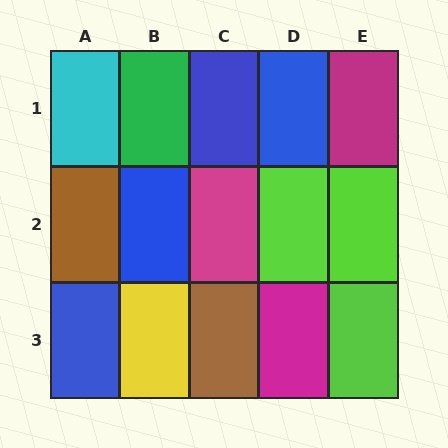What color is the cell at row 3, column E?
Lime.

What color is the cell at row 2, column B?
Blue.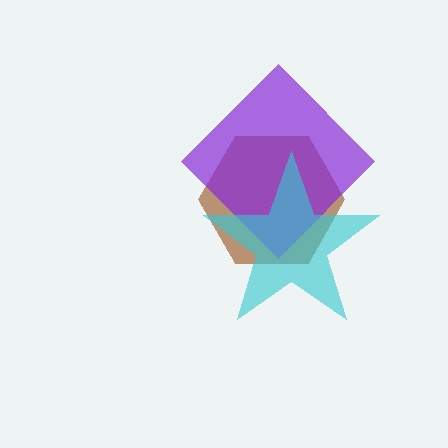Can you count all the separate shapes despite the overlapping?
Yes, there are 3 separate shapes.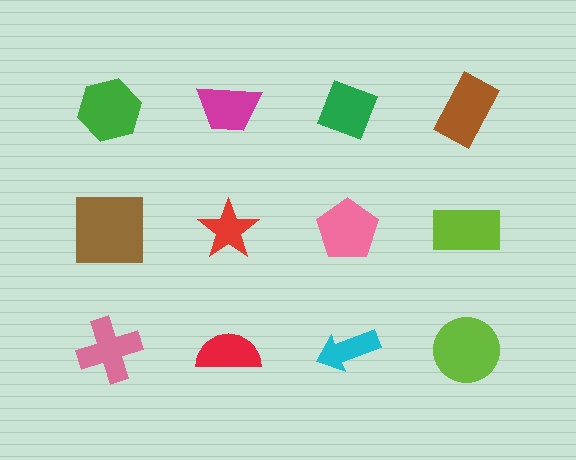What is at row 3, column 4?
A lime circle.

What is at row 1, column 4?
A brown rectangle.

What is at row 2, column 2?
A red star.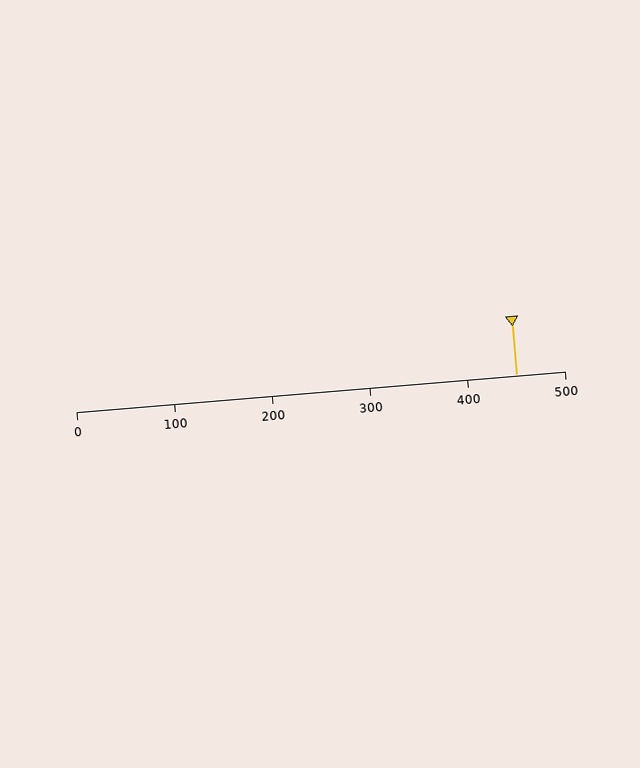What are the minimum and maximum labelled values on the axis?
The axis runs from 0 to 500.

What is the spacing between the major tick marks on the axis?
The major ticks are spaced 100 apart.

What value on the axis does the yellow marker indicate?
The marker indicates approximately 450.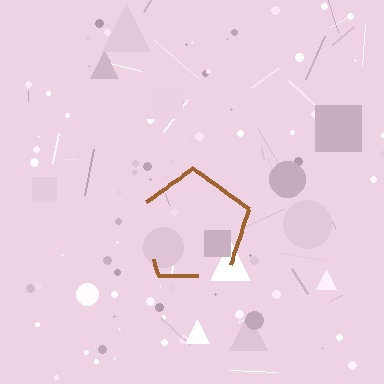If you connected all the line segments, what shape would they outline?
They would outline a pentagon.